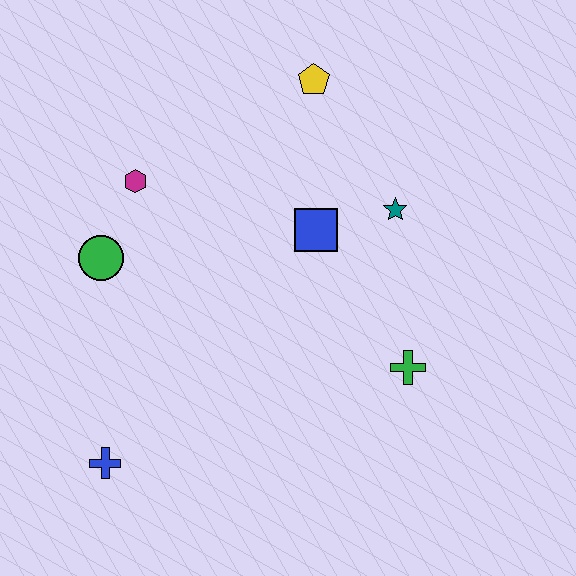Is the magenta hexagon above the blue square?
Yes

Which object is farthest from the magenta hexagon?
The green cross is farthest from the magenta hexagon.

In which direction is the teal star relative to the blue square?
The teal star is to the right of the blue square.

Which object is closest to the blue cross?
The green circle is closest to the blue cross.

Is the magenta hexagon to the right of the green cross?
No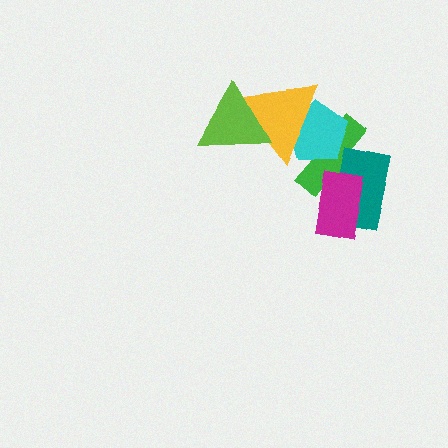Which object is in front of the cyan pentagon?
The yellow triangle is in front of the cyan pentagon.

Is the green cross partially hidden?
Yes, it is partially covered by another shape.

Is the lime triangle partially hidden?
No, no other shape covers it.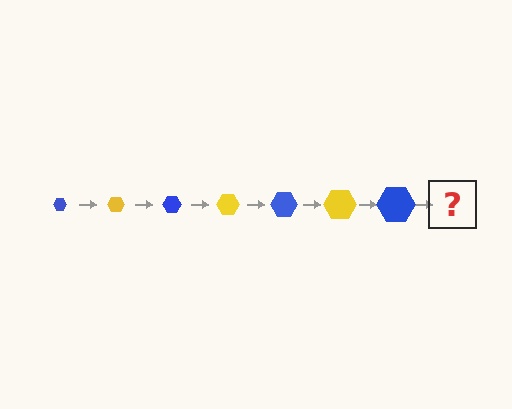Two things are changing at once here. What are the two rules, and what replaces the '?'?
The two rules are that the hexagon grows larger each step and the color cycles through blue and yellow. The '?' should be a yellow hexagon, larger than the previous one.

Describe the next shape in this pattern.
It should be a yellow hexagon, larger than the previous one.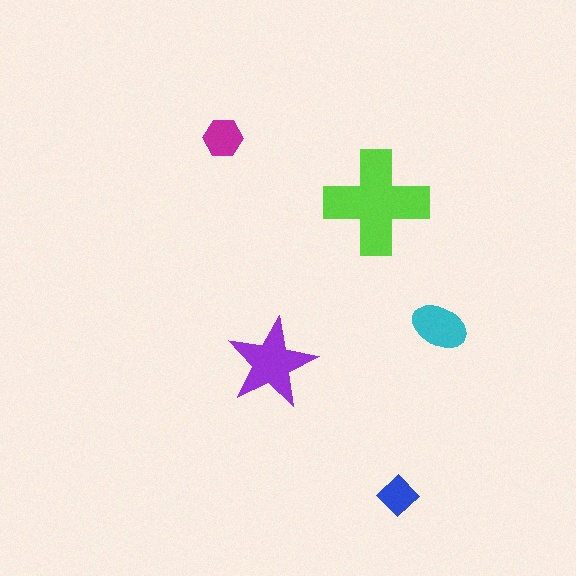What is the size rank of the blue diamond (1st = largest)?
5th.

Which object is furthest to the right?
The cyan ellipse is rightmost.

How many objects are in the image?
There are 5 objects in the image.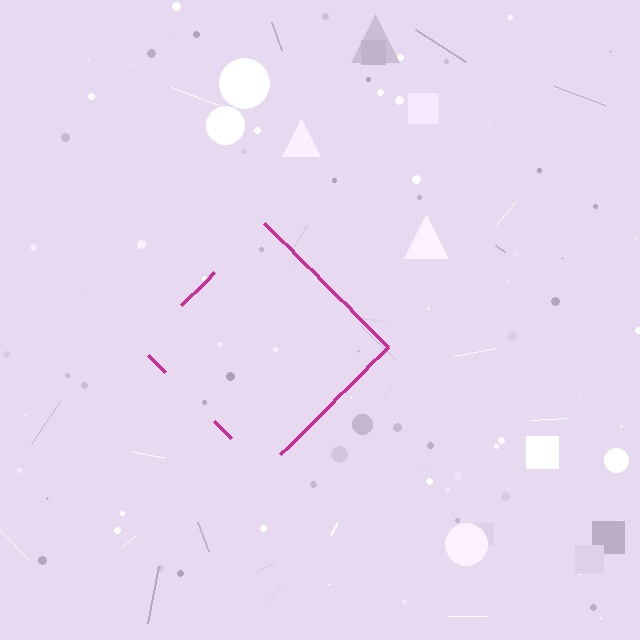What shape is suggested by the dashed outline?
The dashed outline suggests a diamond.